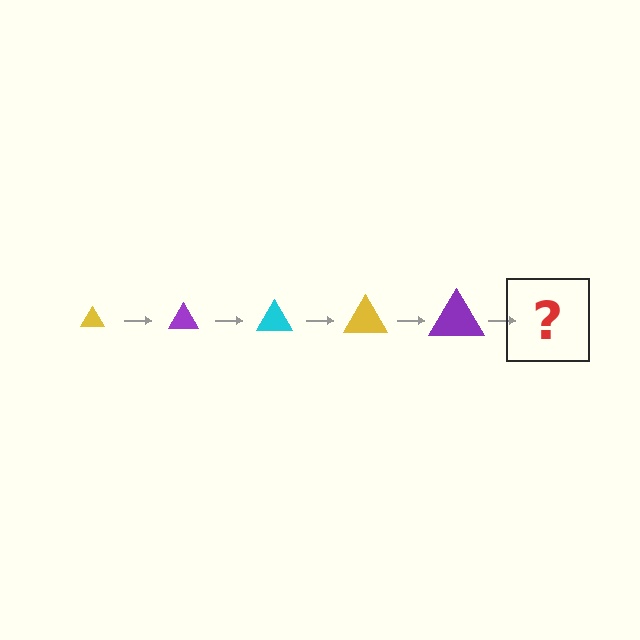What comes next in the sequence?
The next element should be a cyan triangle, larger than the previous one.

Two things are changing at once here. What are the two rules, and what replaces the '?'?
The two rules are that the triangle grows larger each step and the color cycles through yellow, purple, and cyan. The '?' should be a cyan triangle, larger than the previous one.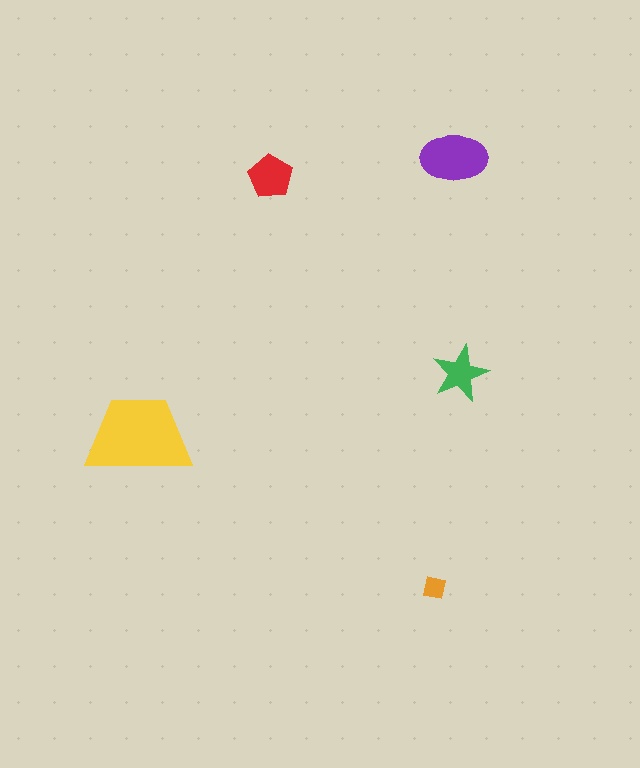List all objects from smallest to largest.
The orange square, the green star, the red pentagon, the purple ellipse, the yellow trapezoid.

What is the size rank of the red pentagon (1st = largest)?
3rd.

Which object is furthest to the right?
The green star is rightmost.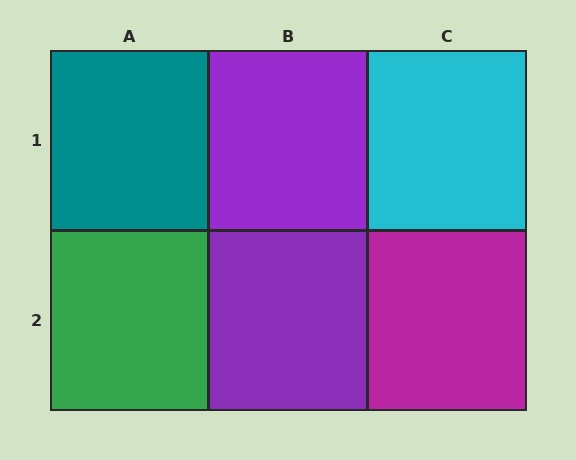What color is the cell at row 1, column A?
Teal.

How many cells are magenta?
1 cell is magenta.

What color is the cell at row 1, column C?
Cyan.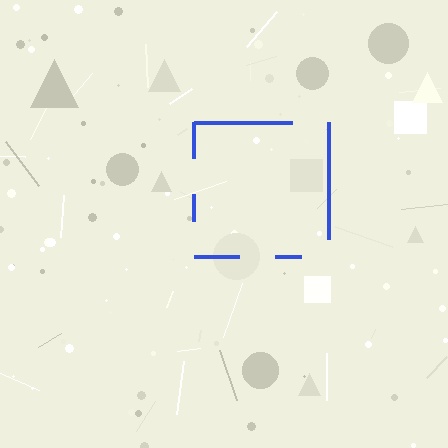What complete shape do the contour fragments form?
The contour fragments form a square.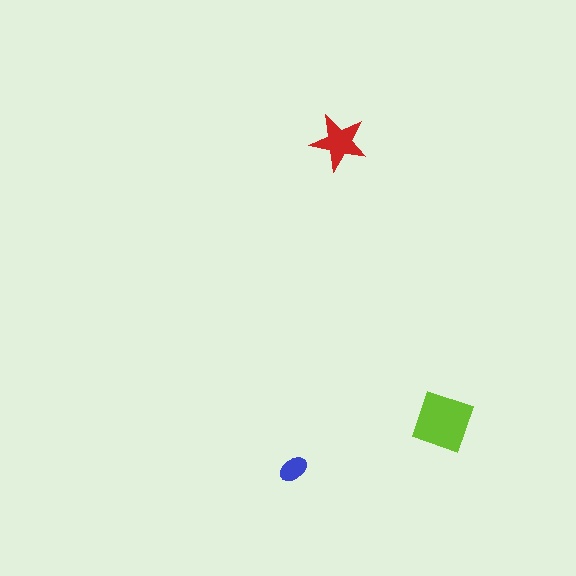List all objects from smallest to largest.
The blue ellipse, the red star, the lime square.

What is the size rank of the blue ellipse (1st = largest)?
3rd.